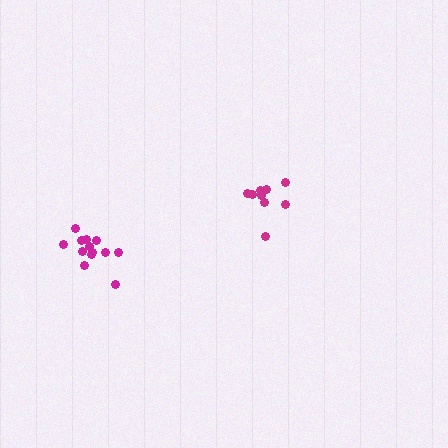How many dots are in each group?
Group 1: 9 dots, Group 2: 13 dots (22 total).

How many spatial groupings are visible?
There are 2 spatial groupings.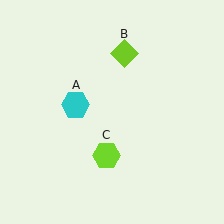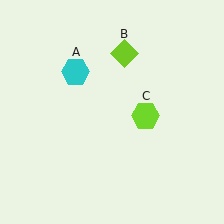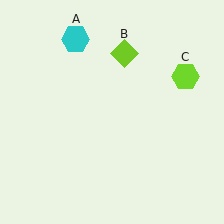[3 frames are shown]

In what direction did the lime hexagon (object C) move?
The lime hexagon (object C) moved up and to the right.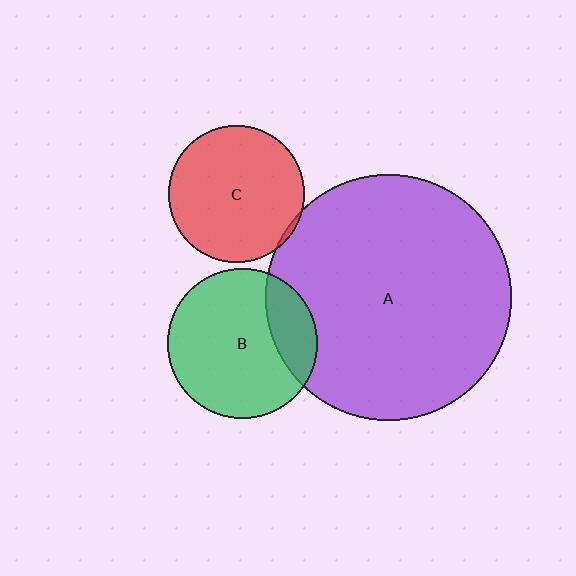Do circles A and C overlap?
Yes.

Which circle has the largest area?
Circle A (purple).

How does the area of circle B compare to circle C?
Approximately 1.2 times.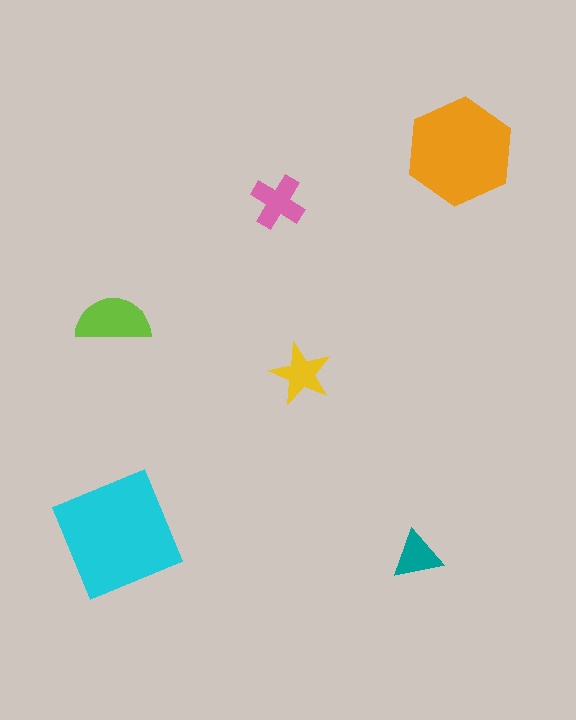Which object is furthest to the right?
The orange hexagon is rightmost.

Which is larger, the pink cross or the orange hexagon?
The orange hexagon.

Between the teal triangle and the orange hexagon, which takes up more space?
The orange hexagon.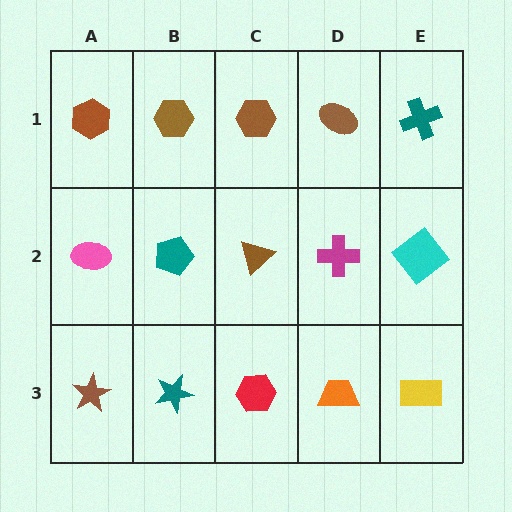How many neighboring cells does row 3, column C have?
3.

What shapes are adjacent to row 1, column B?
A teal pentagon (row 2, column B), a brown hexagon (row 1, column A), a brown hexagon (row 1, column C).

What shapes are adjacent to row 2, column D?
A brown ellipse (row 1, column D), an orange trapezoid (row 3, column D), a brown triangle (row 2, column C), a cyan diamond (row 2, column E).